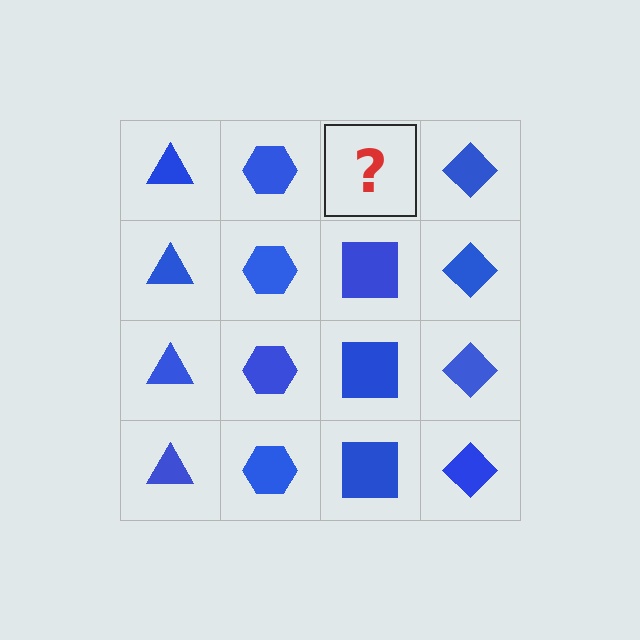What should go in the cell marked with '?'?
The missing cell should contain a blue square.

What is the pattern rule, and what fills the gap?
The rule is that each column has a consistent shape. The gap should be filled with a blue square.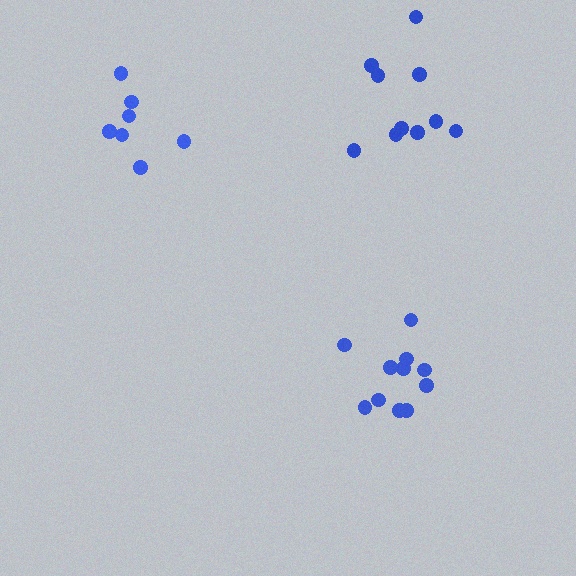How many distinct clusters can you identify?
There are 3 distinct clusters.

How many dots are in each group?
Group 1: 11 dots, Group 2: 10 dots, Group 3: 7 dots (28 total).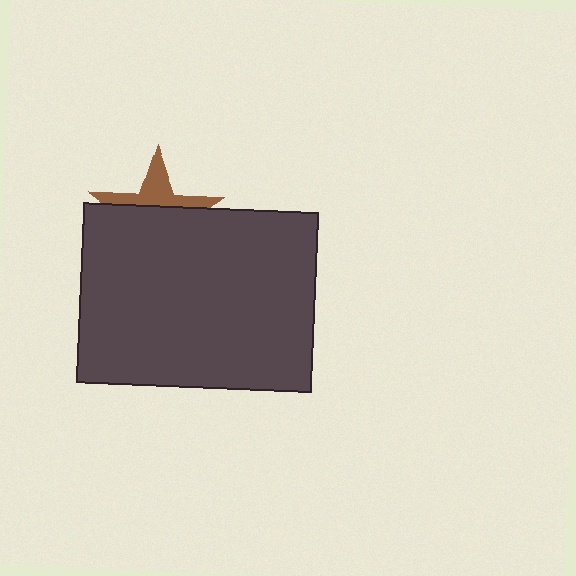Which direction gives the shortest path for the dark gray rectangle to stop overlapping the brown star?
Moving down gives the shortest separation.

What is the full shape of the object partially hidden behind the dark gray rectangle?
The partially hidden object is a brown star.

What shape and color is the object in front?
The object in front is a dark gray rectangle.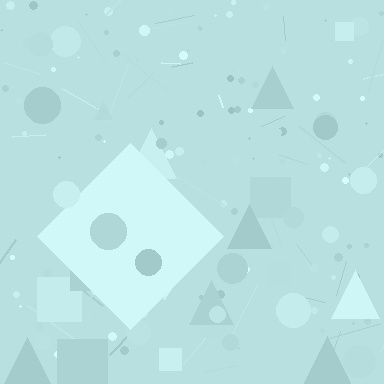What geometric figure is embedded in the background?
A diamond is embedded in the background.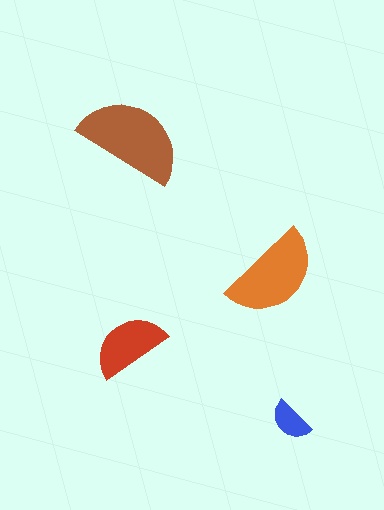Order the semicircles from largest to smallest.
the brown one, the orange one, the red one, the blue one.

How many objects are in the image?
There are 4 objects in the image.